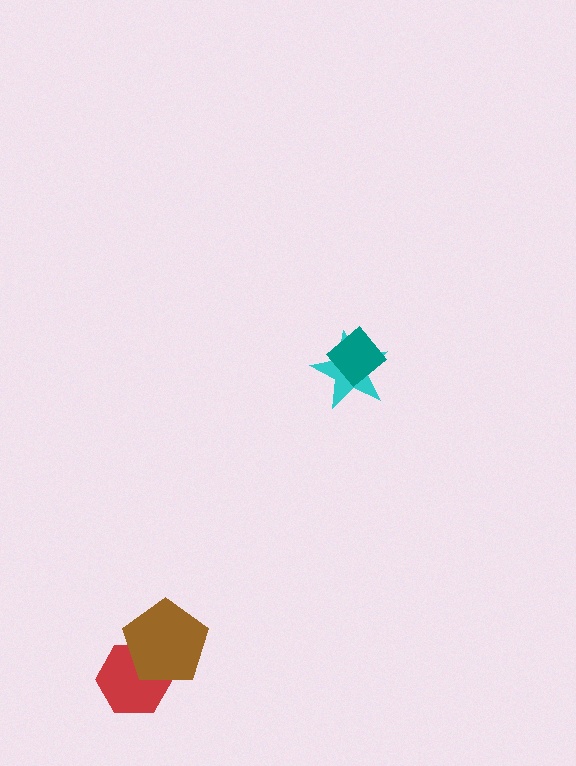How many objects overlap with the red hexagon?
1 object overlaps with the red hexagon.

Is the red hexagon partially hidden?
Yes, it is partially covered by another shape.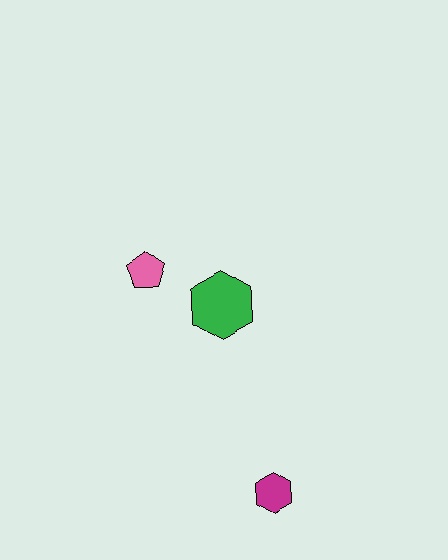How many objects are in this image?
There are 3 objects.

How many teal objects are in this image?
There are no teal objects.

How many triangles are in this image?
There are no triangles.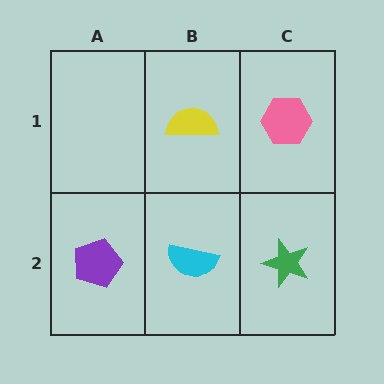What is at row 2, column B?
A cyan semicircle.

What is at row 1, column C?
A pink hexagon.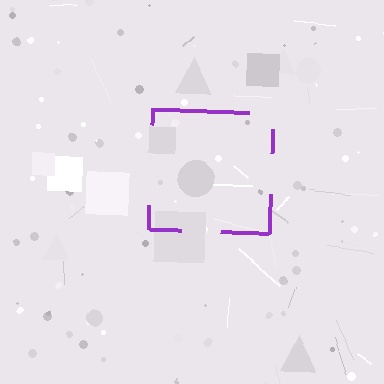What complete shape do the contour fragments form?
The contour fragments form a square.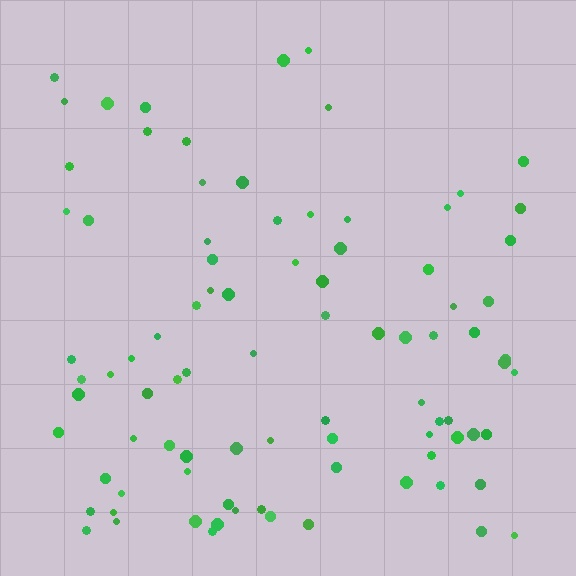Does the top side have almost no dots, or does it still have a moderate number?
Still a moderate number, just noticeably fewer than the bottom.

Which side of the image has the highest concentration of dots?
The bottom.